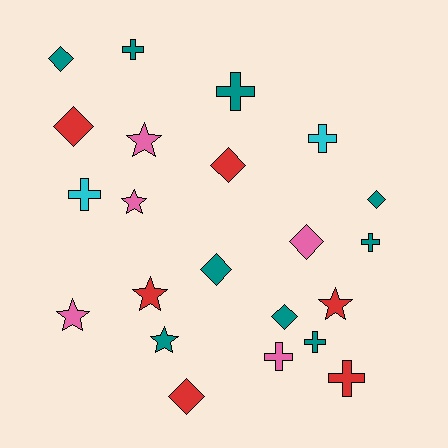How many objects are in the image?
There are 22 objects.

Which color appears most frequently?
Teal, with 9 objects.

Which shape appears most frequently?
Diamond, with 8 objects.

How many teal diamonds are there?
There are 4 teal diamonds.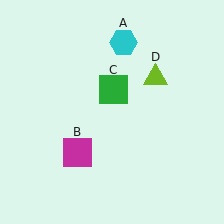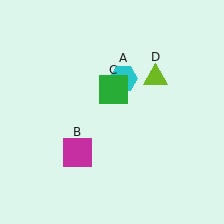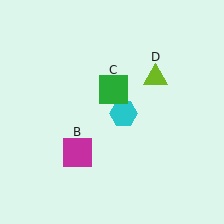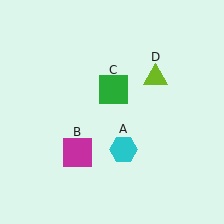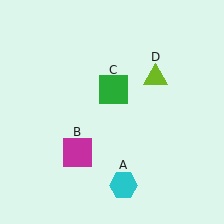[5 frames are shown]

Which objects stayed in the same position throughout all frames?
Magenta square (object B) and green square (object C) and lime triangle (object D) remained stationary.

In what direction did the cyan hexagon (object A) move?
The cyan hexagon (object A) moved down.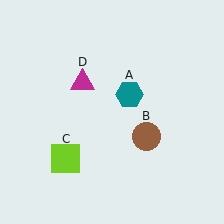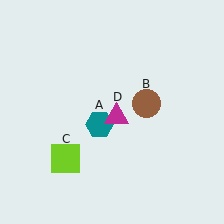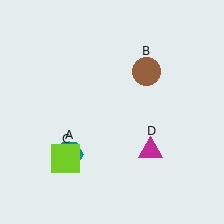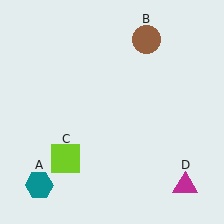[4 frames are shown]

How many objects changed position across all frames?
3 objects changed position: teal hexagon (object A), brown circle (object B), magenta triangle (object D).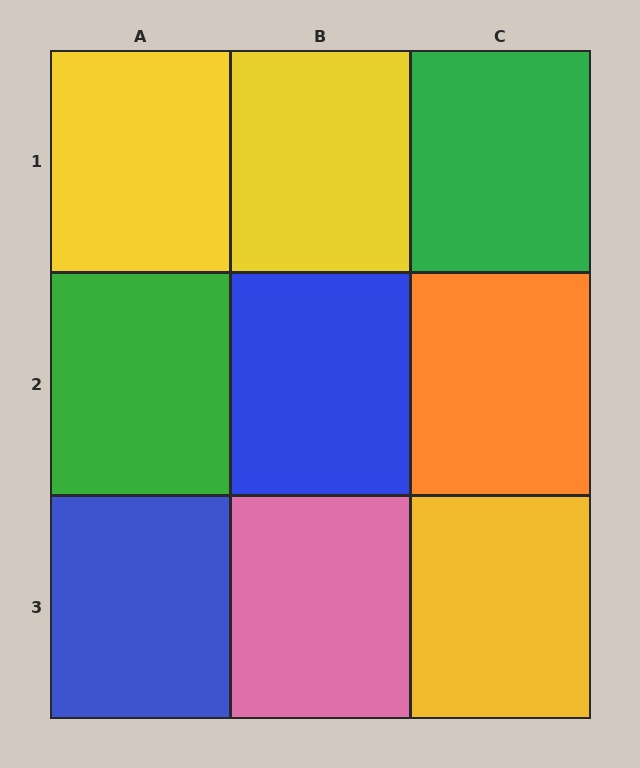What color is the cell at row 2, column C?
Orange.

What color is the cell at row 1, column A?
Yellow.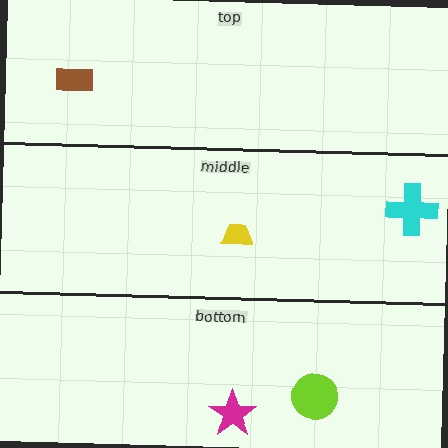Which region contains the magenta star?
The bottom region.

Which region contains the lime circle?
The bottom region.